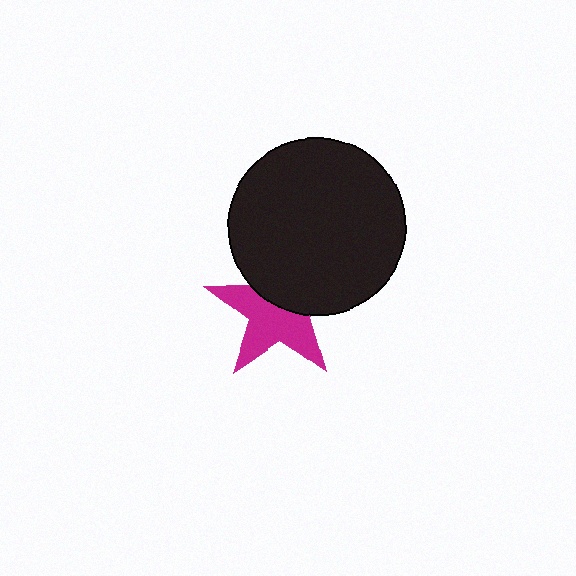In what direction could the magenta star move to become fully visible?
The magenta star could move down. That would shift it out from behind the black circle entirely.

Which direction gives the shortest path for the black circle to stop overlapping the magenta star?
Moving up gives the shortest separation.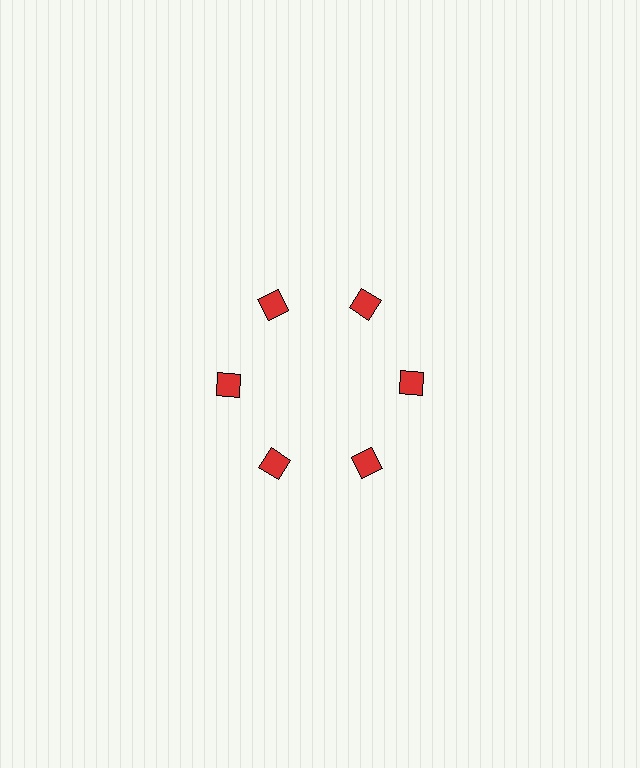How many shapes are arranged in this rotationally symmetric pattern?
There are 6 shapes, arranged in 6 groups of 1.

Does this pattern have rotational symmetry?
Yes, this pattern has 6-fold rotational symmetry. It looks the same after rotating 60 degrees around the center.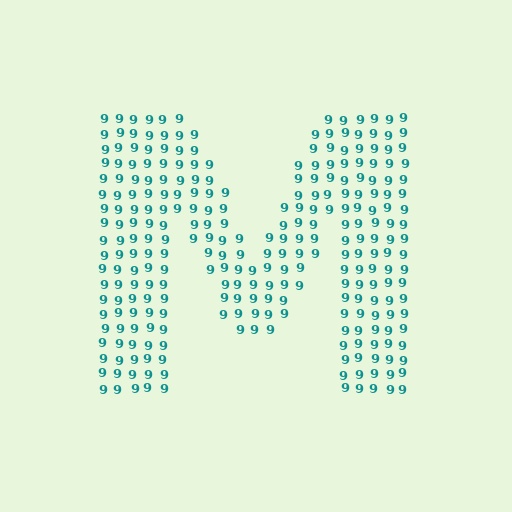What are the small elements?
The small elements are digit 9's.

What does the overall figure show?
The overall figure shows the letter M.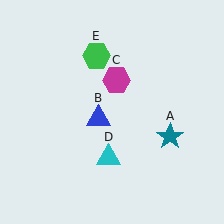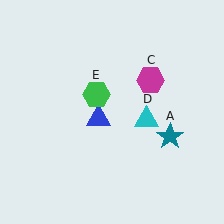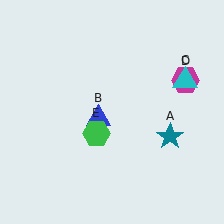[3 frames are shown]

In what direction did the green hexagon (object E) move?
The green hexagon (object E) moved down.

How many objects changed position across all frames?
3 objects changed position: magenta hexagon (object C), cyan triangle (object D), green hexagon (object E).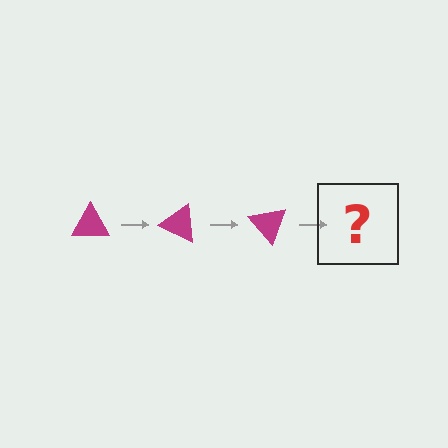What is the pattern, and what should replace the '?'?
The pattern is that the triangle rotates 25 degrees each step. The '?' should be a magenta triangle rotated 75 degrees.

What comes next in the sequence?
The next element should be a magenta triangle rotated 75 degrees.